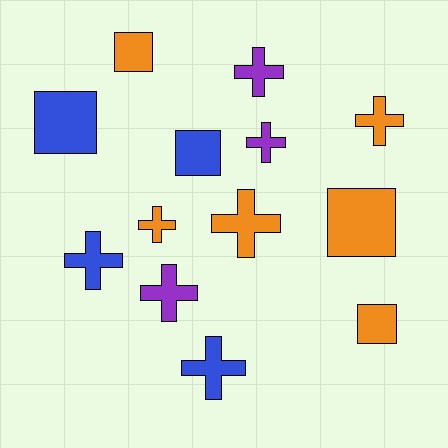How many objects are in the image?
There are 13 objects.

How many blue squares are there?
There are 2 blue squares.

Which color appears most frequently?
Orange, with 6 objects.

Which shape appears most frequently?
Cross, with 8 objects.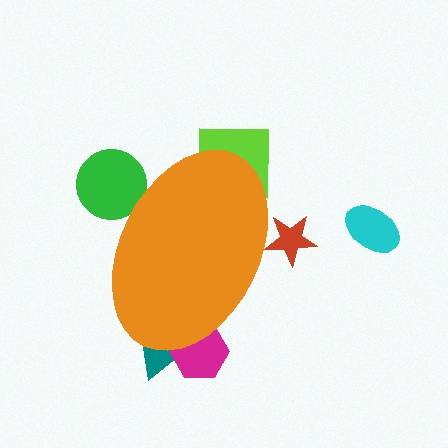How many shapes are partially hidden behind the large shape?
5 shapes are partially hidden.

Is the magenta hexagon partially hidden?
Yes, the magenta hexagon is partially hidden behind the orange ellipse.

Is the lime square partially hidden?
Yes, the lime square is partially hidden behind the orange ellipse.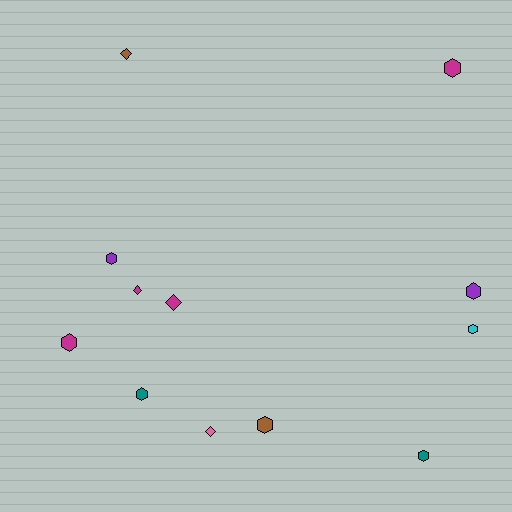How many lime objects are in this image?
There are no lime objects.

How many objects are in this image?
There are 12 objects.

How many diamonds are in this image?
There are 4 diamonds.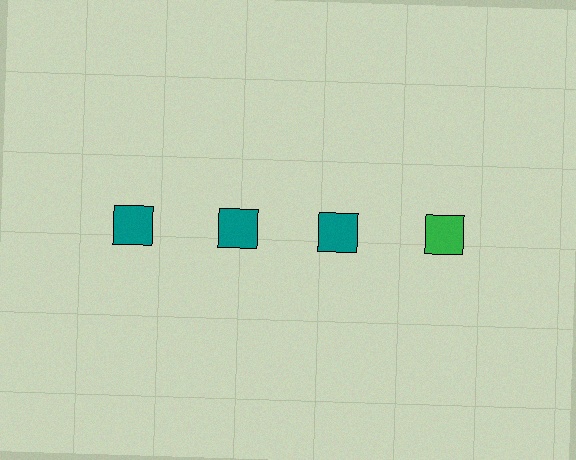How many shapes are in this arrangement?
There are 4 shapes arranged in a grid pattern.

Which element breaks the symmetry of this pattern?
The green square in the top row, second from right column breaks the symmetry. All other shapes are teal squares.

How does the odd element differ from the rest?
It has a different color: green instead of teal.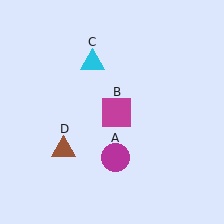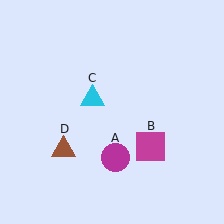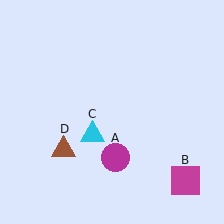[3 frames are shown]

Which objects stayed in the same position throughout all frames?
Magenta circle (object A) and brown triangle (object D) remained stationary.